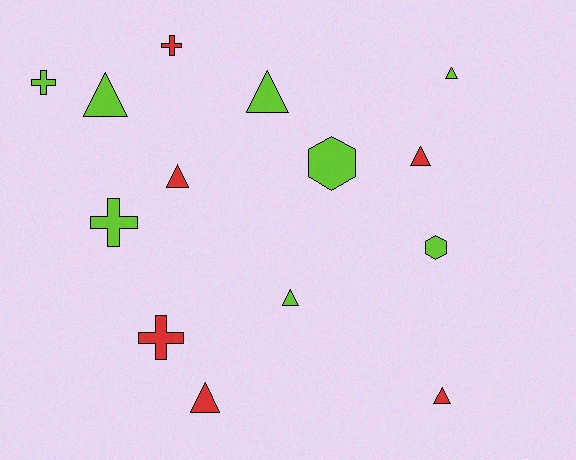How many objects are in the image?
There are 14 objects.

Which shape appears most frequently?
Triangle, with 8 objects.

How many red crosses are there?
There are 2 red crosses.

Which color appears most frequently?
Lime, with 8 objects.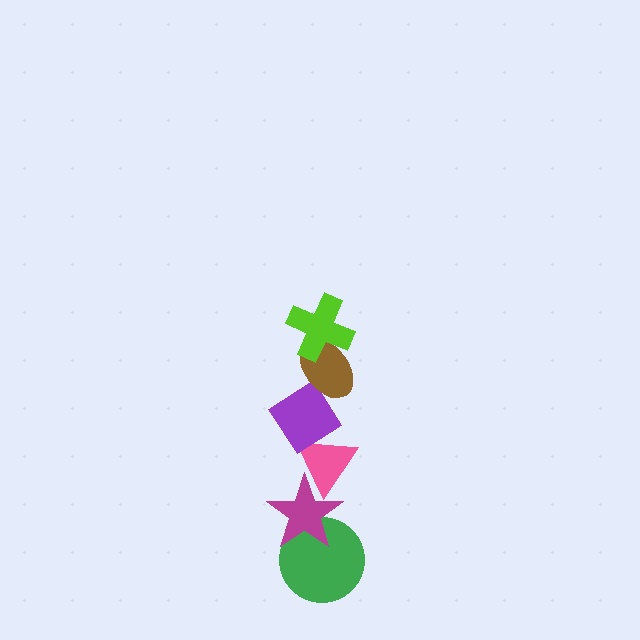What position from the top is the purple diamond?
The purple diamond is 3rd from the top.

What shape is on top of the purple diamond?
The brown ellipse is on top of the purple diamond.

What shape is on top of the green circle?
The magenta star is on top of the green circle.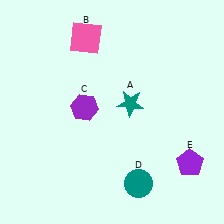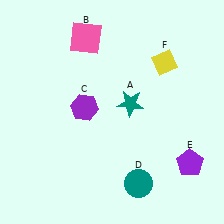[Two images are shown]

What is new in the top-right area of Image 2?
A yellow diamond (F) was added in the top-right area of Image 2.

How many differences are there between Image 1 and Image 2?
There is 1 difference between the two images.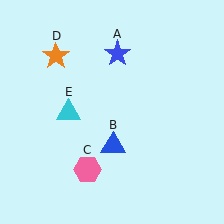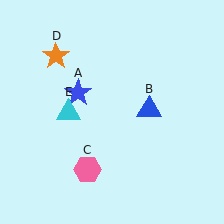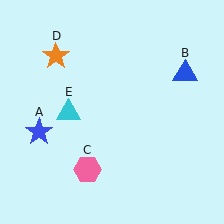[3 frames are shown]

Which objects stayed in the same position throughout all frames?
Pink hexagon (object C) and orange star (object D) and cyan triangle (object E) remained stationary.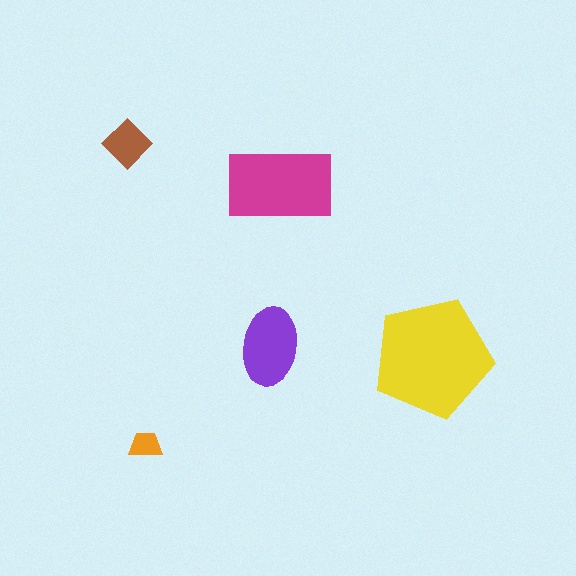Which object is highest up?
The brown diamond is topmost.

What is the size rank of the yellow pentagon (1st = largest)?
1st.